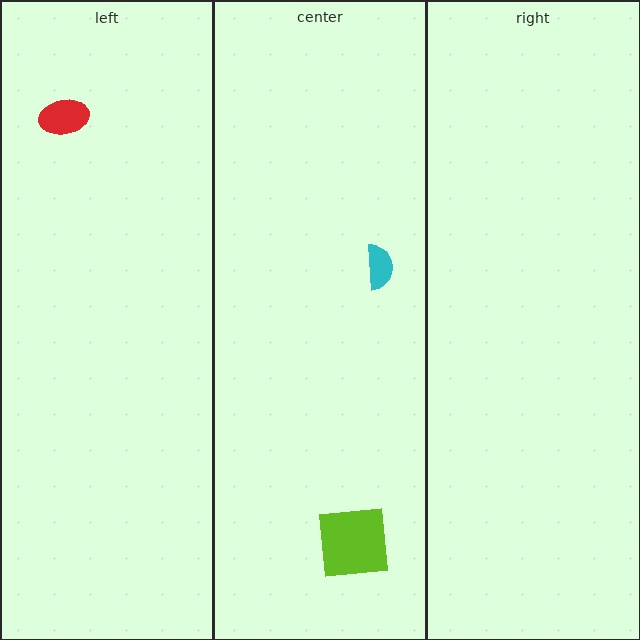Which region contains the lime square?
The center region.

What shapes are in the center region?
The cyan semicircle, the lime square.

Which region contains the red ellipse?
The left region.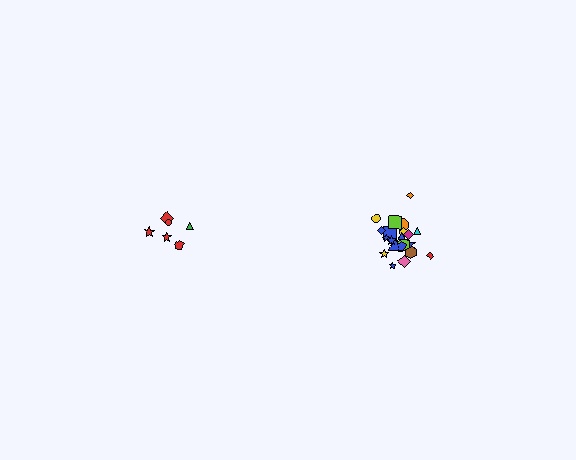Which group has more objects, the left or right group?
The right group.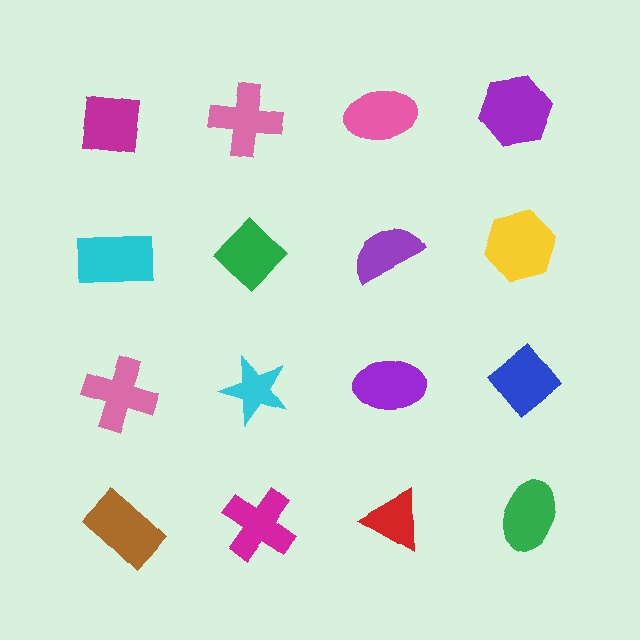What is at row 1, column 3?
A pink ellipse.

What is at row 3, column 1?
A pink cross.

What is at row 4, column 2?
A magenta cross.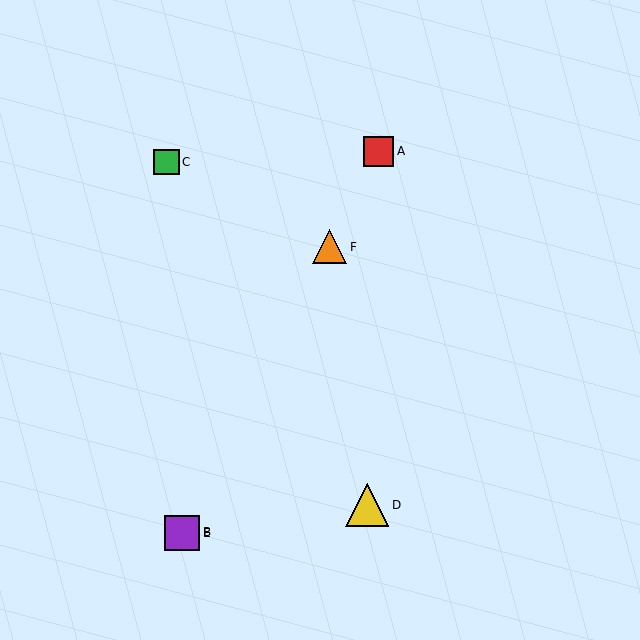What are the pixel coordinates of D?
Object D is at (367, 505).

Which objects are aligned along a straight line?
Objects A, B, E, F are aligned along a straight line.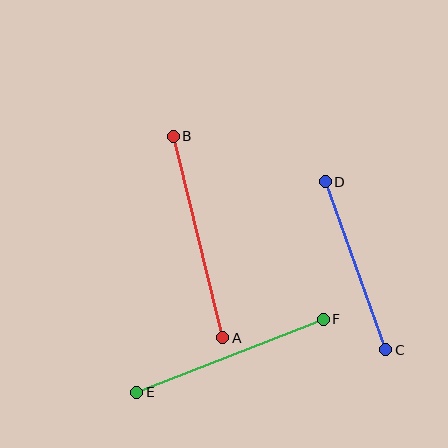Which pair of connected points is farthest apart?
Points A and B are farthest apart.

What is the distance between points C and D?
The distance is approximately 179 pixels.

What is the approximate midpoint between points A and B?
The midpoint is at approximately (198, 237) pixels.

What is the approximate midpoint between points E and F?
The midpoint is at approximately (230, 356) pixels.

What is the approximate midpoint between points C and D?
The midpoint is at approximately (356, 266) pixels.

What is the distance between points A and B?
The distance is approximately 207 pixels.